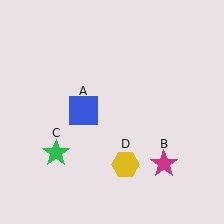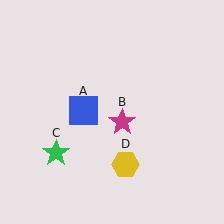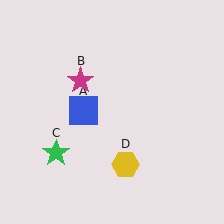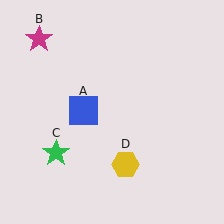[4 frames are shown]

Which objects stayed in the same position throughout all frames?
Blue square (object A) and green star (object C) and yellow hexagon (object D) remained stationary.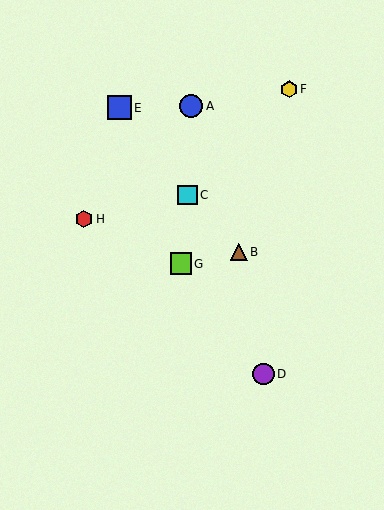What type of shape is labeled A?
Shape A is a blue circle.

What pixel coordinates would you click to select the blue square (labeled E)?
Click at (119, 108) to select the blue square E.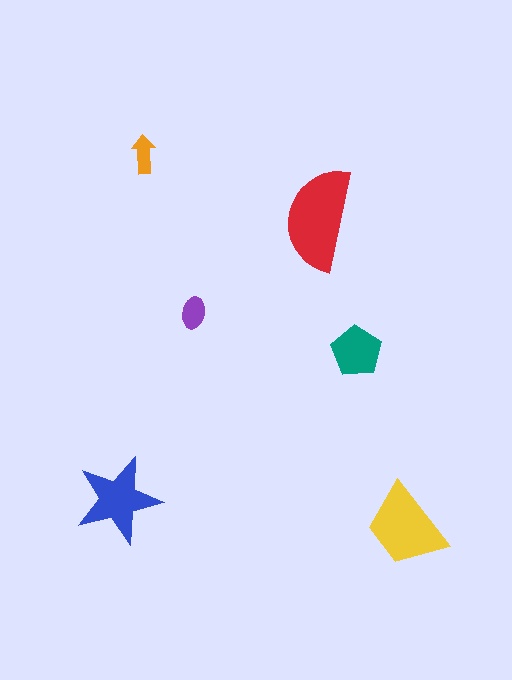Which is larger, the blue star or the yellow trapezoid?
The yellow trapezoid.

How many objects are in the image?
There are 6 objects in the image.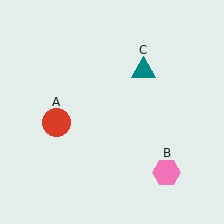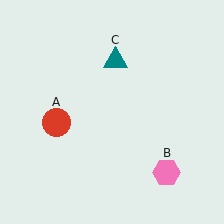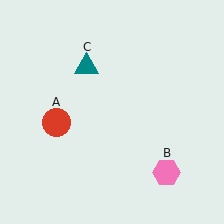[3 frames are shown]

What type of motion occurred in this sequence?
The teal triangle (object C) rotated counterclockwise around the center of the scene.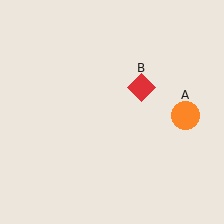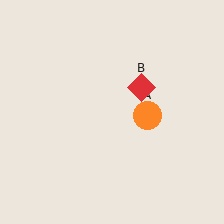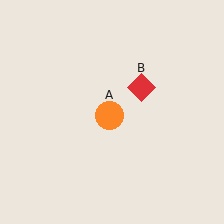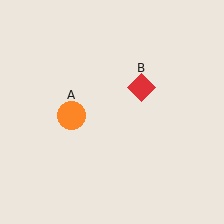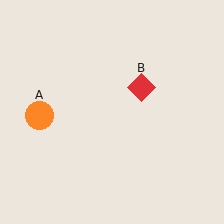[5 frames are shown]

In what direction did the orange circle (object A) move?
The orange circle (object A) moved left.